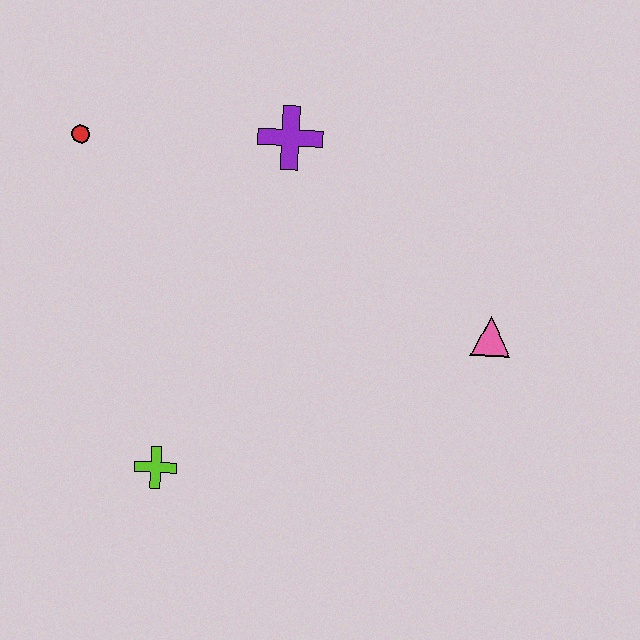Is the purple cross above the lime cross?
Yes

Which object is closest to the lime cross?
The red circle is closest to the lime cross.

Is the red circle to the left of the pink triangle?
Yes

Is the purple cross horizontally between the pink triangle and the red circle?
Yes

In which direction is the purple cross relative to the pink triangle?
The purple cross is to the left of the pink triangle.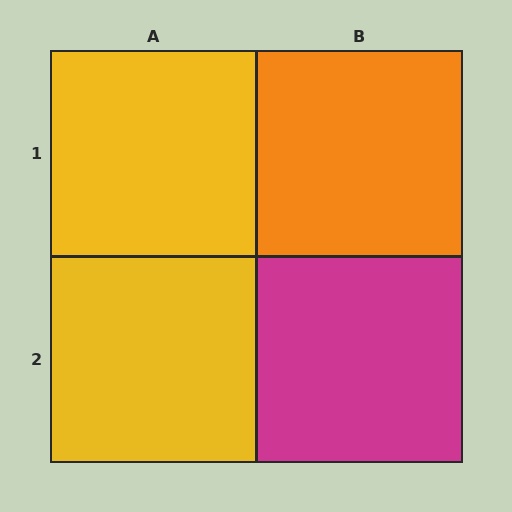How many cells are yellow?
2 cells are yellow.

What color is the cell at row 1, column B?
Orange.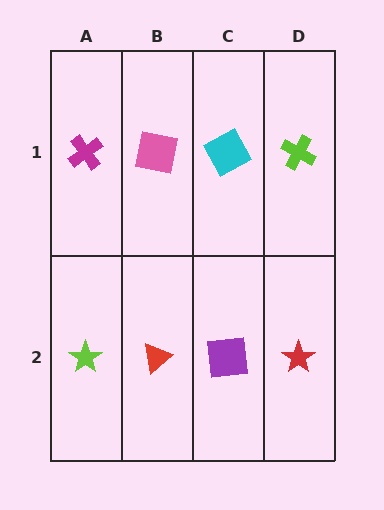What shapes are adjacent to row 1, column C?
A purple square (row 2, column C), a pink square (row 1, column B), a lime cross (row 1, column D).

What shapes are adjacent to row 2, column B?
A pink square (row 1, column B), a lime star (row 2, column A), a purple square (row 2, column C).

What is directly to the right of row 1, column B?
A cyan square.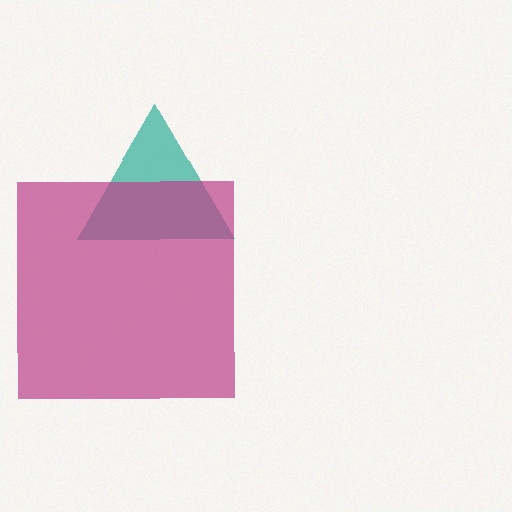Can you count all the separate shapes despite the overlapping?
Yes, there are 2 separate shapes.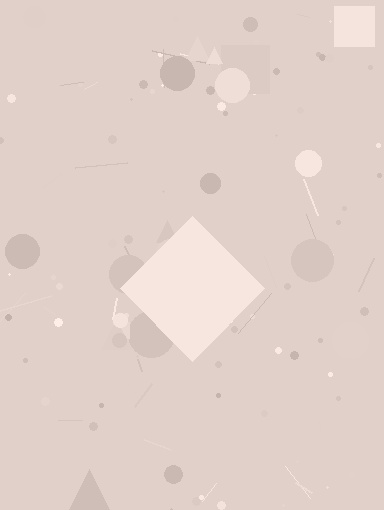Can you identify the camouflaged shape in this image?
The camouflaged shape is a diamond.